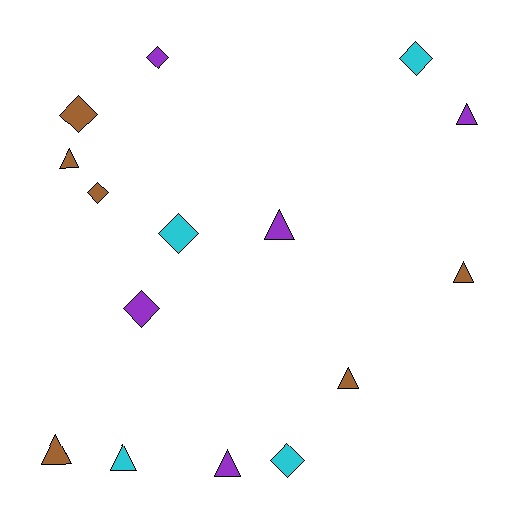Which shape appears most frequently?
Triangle, with 8 objects.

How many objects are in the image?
There are 15 objects.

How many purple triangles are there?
There are 3 purple triangles.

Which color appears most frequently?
Brown, with 6 objects.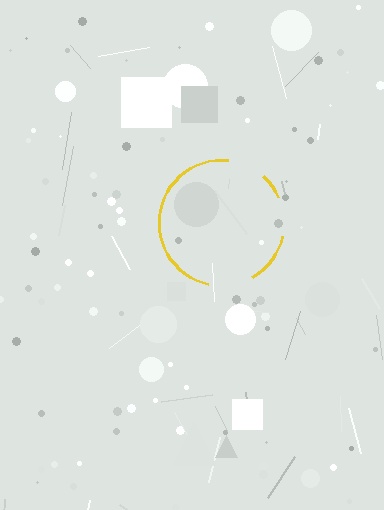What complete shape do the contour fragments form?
The contour fragments form a circle.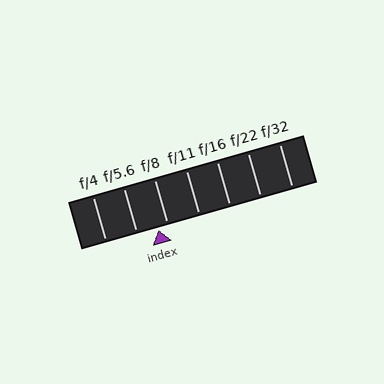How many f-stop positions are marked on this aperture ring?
There are 7 f-stop positions marked.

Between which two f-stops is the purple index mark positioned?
The index mark is between f/5.6 and f/8.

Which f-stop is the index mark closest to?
The index mark is closest to f/8.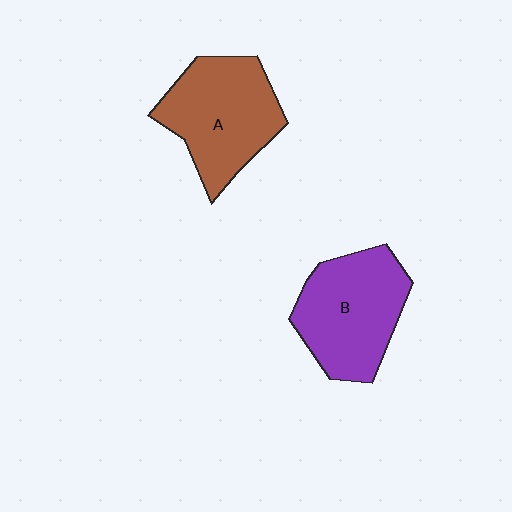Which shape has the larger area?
Shape A (brown).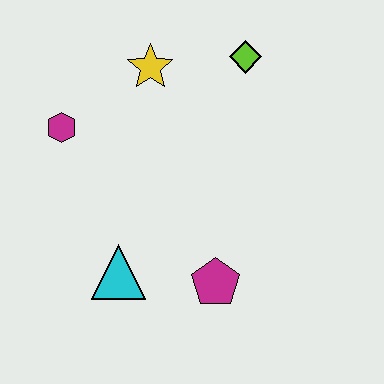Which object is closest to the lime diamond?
The yellow star is closest to the lime diamond.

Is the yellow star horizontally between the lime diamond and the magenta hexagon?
Yes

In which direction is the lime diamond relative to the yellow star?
The lime diamond is to the right of the yellow star.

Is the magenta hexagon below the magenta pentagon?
No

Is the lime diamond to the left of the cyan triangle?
No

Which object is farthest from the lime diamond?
The cyan triangle is farthest from the lime diamond.